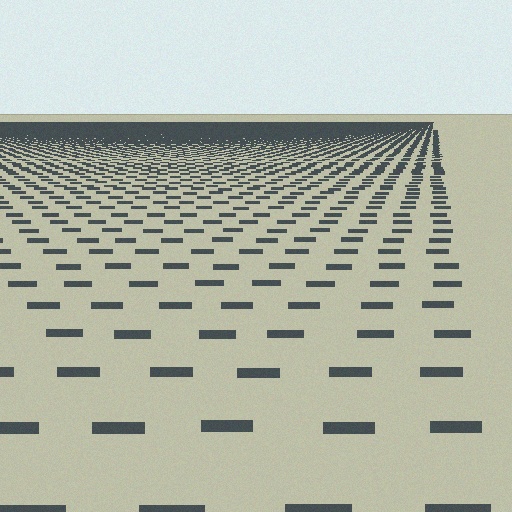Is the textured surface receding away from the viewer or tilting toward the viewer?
The surface is receding away from the viewer. Texture elements get smaller and denser toward the top.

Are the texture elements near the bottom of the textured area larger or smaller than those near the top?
Larger. Near the bottom, elements are closer to the viewer and appear at a bigger on-screen size.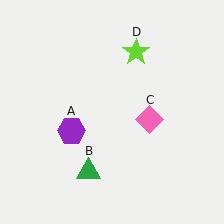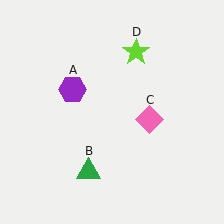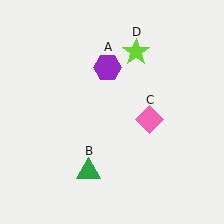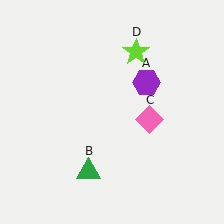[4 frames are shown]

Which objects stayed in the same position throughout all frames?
Green triangle (object B) and pink diamond (object C) and lime star (object D) remained stationary.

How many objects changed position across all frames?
1 object changed position: purple hexagon (object A).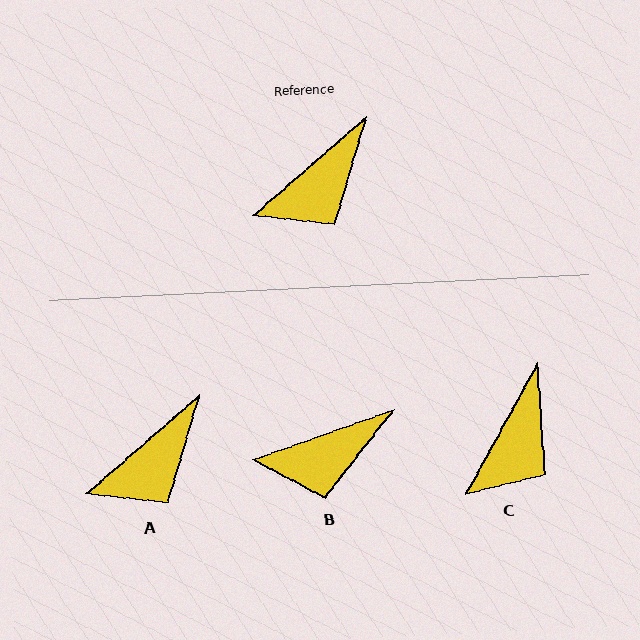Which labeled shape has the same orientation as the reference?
A.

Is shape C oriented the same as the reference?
No, it is off by about 20 degrees.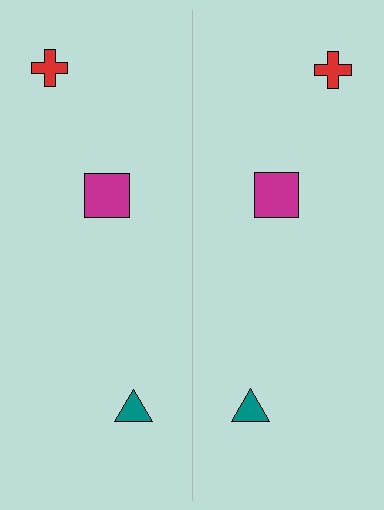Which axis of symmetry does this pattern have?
The pattern has a vertical axis of symmetry running through the center of the image.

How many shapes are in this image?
There are 6 shapes in this image.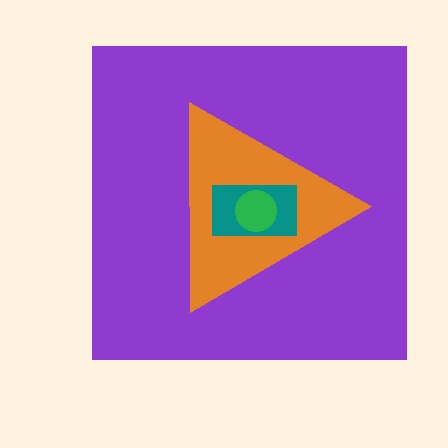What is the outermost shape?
The purple square.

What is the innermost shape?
The green circle.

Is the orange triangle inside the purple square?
Yes.